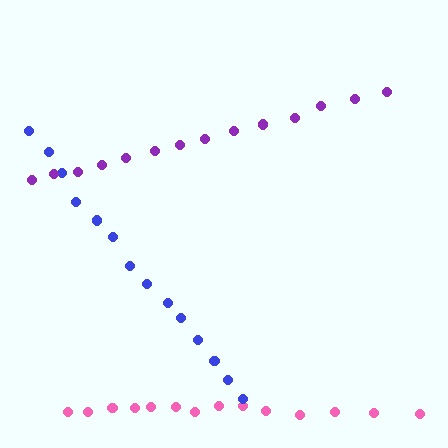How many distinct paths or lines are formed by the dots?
There are 3 distinct paths.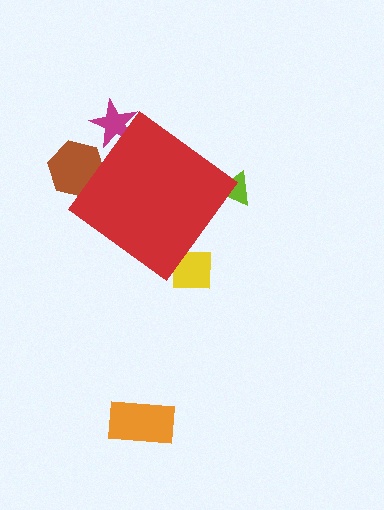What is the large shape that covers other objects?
A red diamond.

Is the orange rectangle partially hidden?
No, the orange rectangle is fully visible.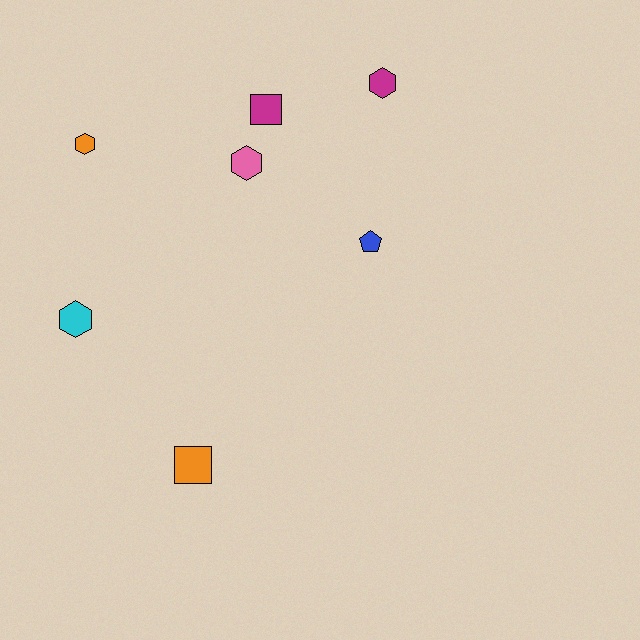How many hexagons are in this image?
There are 4 hexagons.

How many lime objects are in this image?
There are no lime objects.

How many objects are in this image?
There are 7 objects.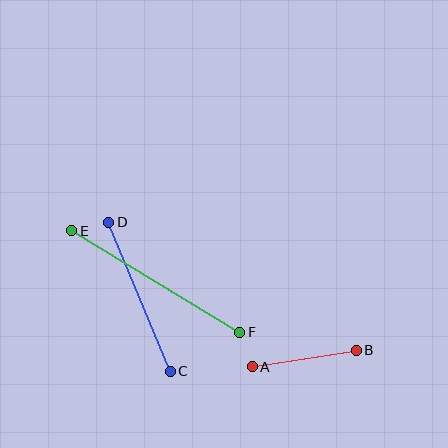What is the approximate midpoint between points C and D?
The midpoint is at approximately (139, 297) pixels.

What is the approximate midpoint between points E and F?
The midpoint is at approximately (156, 282) pixels.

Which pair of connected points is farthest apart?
Points E and F are farthest apart.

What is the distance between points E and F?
The distance is approximately 196 pixels.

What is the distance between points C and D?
The distance is approximately 161 pixels.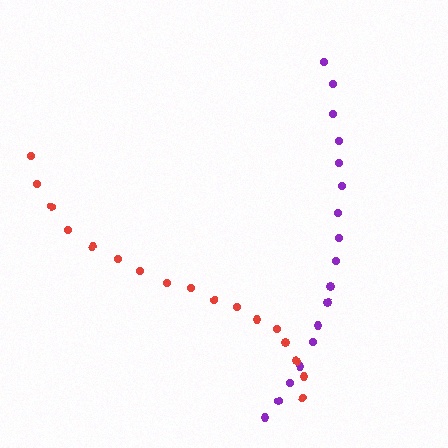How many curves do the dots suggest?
There are 2 distinct paths.